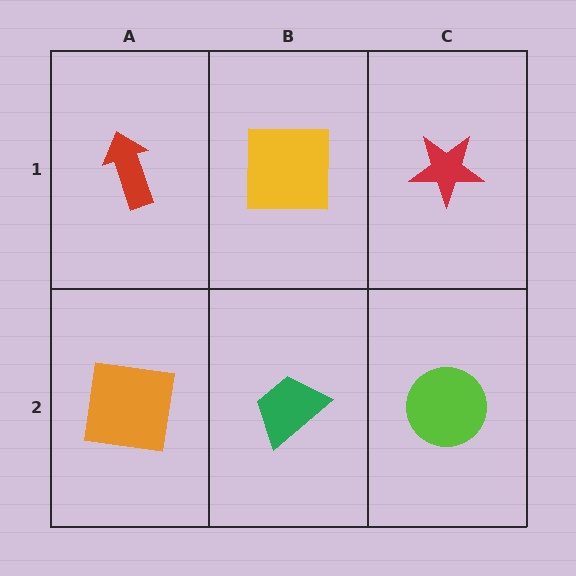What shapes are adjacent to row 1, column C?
A lime circle (row 2, column C), a yellow square (row 1, column B).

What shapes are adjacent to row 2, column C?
A red star (row 1, column C), a green trapezoid (row 2, column B).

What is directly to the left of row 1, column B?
A red arrow.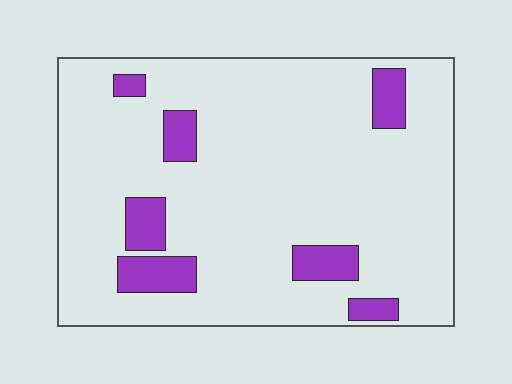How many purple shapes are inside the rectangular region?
7.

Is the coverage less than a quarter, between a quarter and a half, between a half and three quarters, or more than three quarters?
Less than a quarter.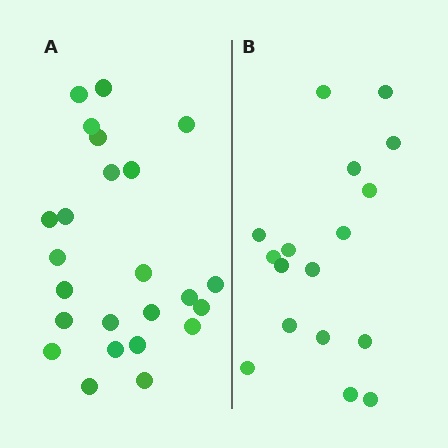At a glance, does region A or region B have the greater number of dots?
Region A (the left region) has more dots.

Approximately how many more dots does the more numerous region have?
Region A has roughly 8 or so more dots than region B.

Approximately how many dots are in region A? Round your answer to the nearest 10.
About 20 dots. (The exact count is 24, which rounds to 20.)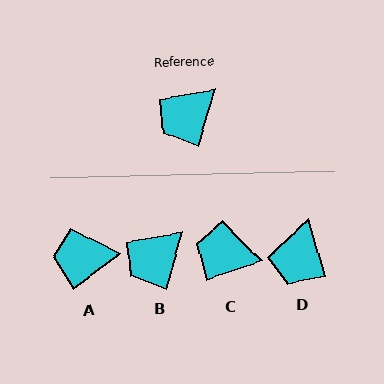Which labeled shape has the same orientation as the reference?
B.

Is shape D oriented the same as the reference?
No, it is off by about 32 degrees.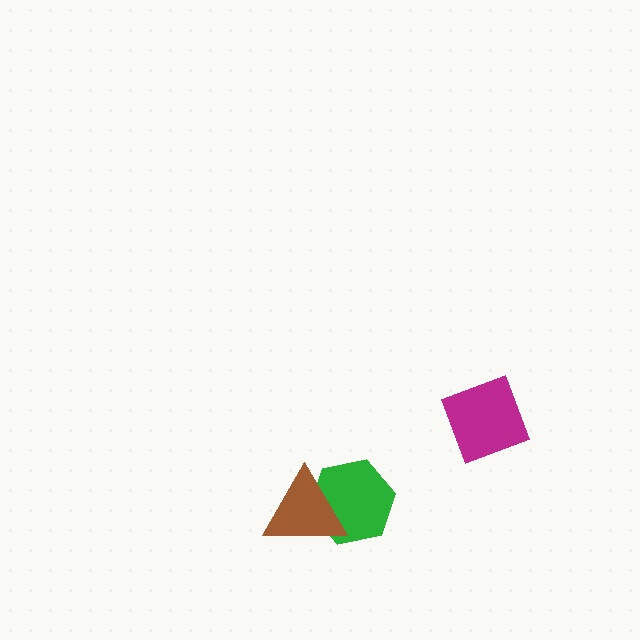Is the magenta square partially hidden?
No, no other shape covers it.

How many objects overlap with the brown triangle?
1 object overlaps with the brown triangle.